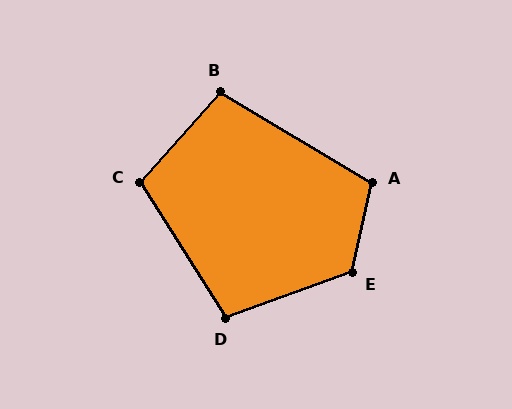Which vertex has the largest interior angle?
E, at approximately 122 degrees.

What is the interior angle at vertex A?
Approximately 109 degrees (obtuse).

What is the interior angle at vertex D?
Approximately 102 degrees (obtuse).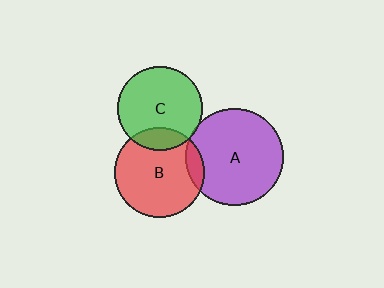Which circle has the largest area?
Circle A (purple).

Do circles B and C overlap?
Yes.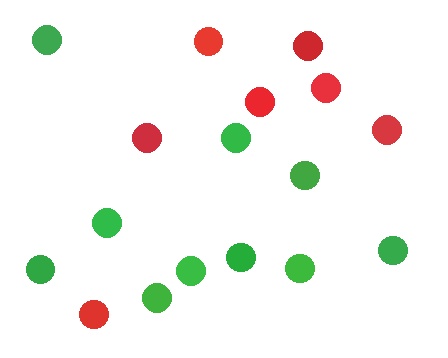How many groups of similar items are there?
There are 2 groups: one group of red circles (7) and one group of green circles (10).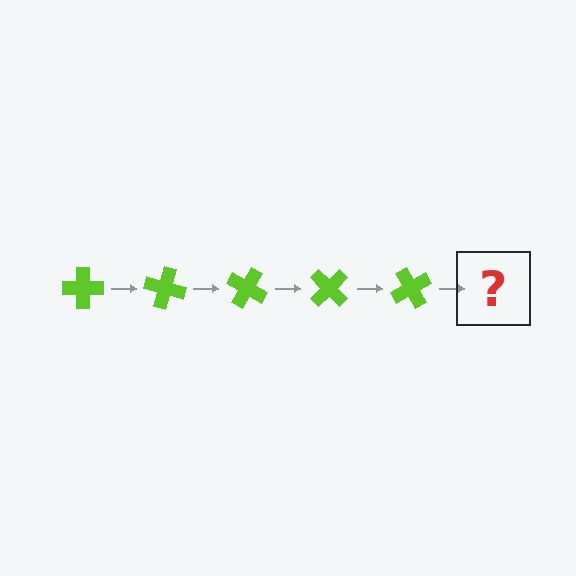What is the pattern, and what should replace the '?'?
The pattern is that the cross rotates 15 degrees each step. The '?' should be a lime cross rotated 75 degrees.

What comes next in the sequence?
The next element should be a lime cross rotated 75 degrees.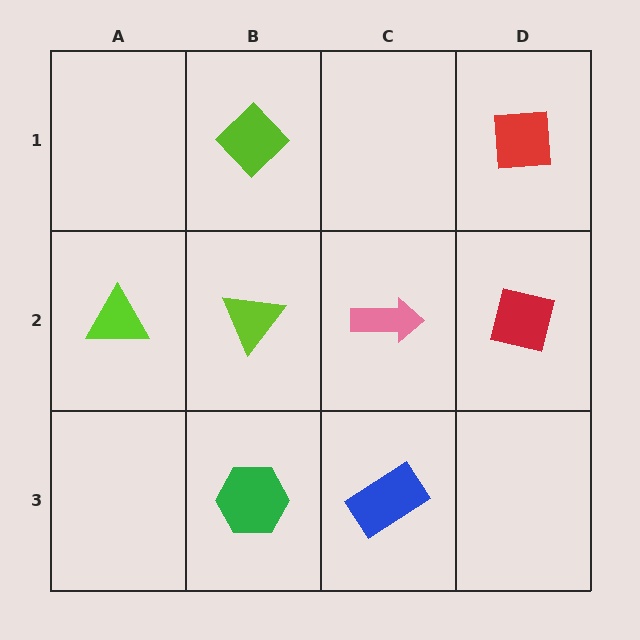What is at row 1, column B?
A lime diamond.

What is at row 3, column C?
A blue rectangle.